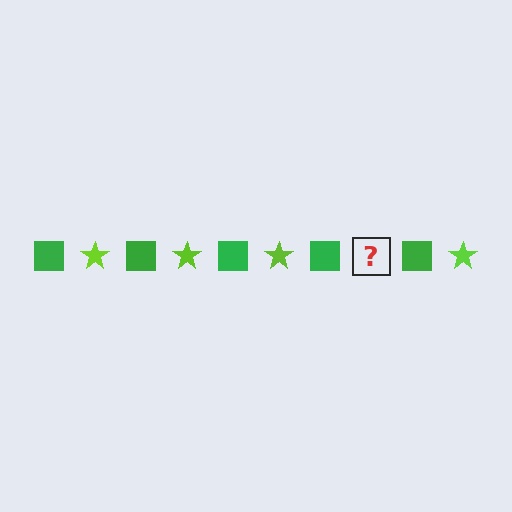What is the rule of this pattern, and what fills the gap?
The rule is that the pattern alternates between green square and lime star. The gap should be filled with a lime star.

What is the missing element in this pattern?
The missing element is a lime star.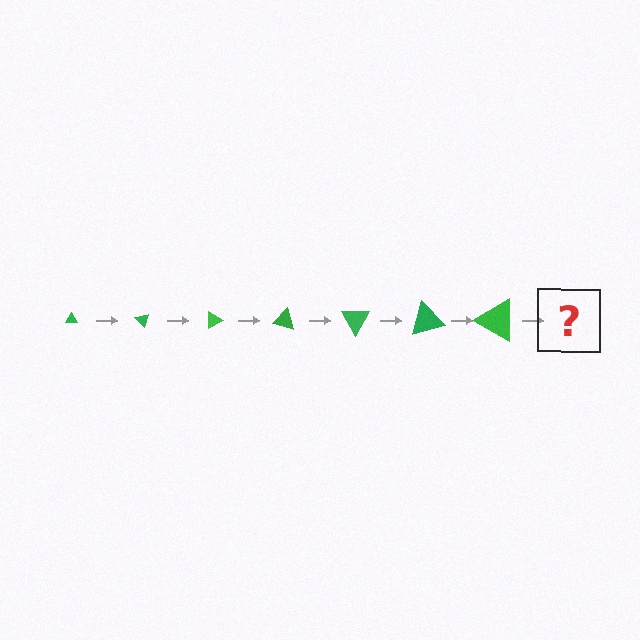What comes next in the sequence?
The next element should be a triangle, larger than the previous one and rotated 315 degrees from the start.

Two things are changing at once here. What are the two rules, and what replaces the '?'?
The two rules are that the triangle grows larger each step and it rotates 45 degrees each step. The '?' should be a triangle, larger than the previous one and rotated 315 degrees from the start.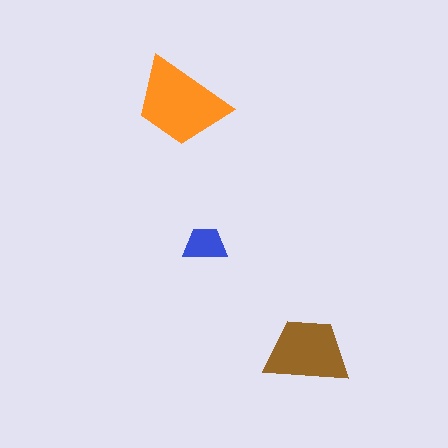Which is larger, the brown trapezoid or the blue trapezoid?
The brown one.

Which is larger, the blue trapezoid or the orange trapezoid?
The orange one.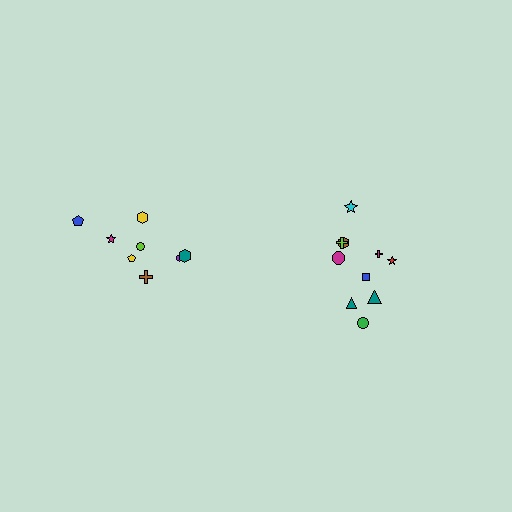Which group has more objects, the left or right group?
The right group.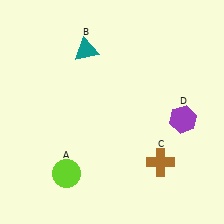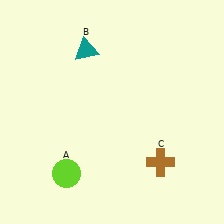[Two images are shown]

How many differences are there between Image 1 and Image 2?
There is 1 difference between the two images.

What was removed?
The purple hexagon (D) was removed in Image 2.